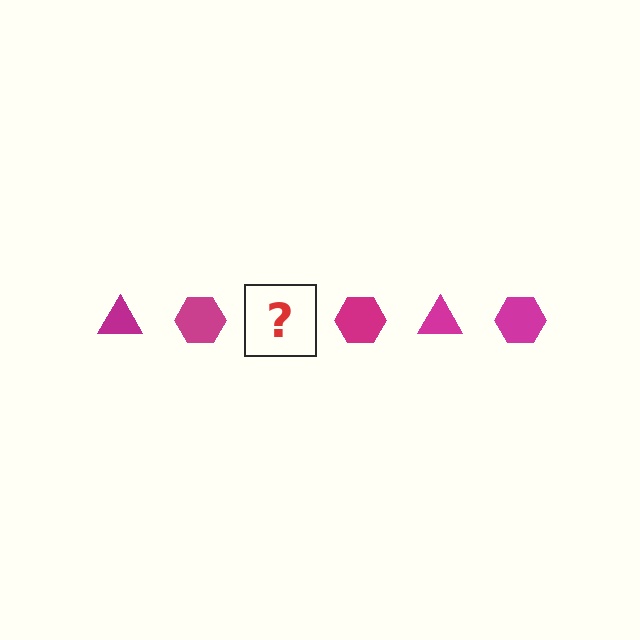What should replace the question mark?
The question mark should be replaced with a magenta triangle.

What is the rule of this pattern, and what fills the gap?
The rule is that the pattern cycles through triangle, hexagon shapes in magenta. The gap should be filled with a magenta triangle.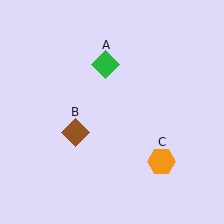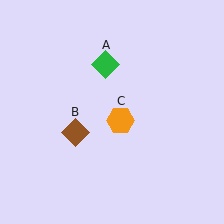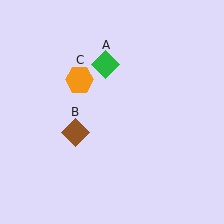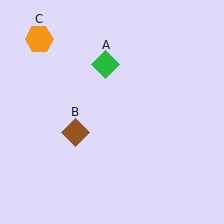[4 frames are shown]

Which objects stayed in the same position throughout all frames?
Green diamond (object A) and brown diamond (object B) remained stationary.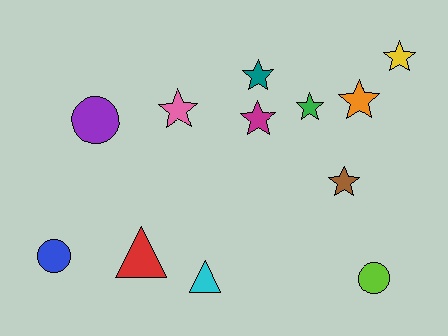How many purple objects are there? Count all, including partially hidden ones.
There is 1 purple object.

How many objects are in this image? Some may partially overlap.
There are 12 objects.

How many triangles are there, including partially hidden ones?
There are 2 triangles.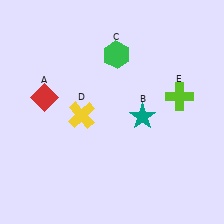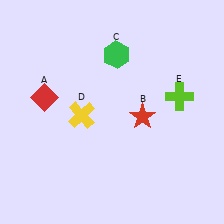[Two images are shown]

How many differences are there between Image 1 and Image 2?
There is 1 difference between the two images.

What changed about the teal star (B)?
In Image 1, B is teal. In Image 2, it changed to red.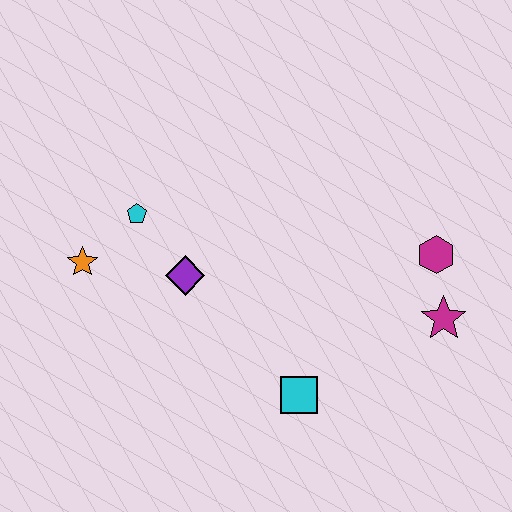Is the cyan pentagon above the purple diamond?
Yes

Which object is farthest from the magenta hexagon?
The orange star is farthest from the magenta hexagon.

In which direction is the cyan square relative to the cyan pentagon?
The cyan square is below the cyan pentagon.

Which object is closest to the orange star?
The cyan pentagon is closest to the orange star.